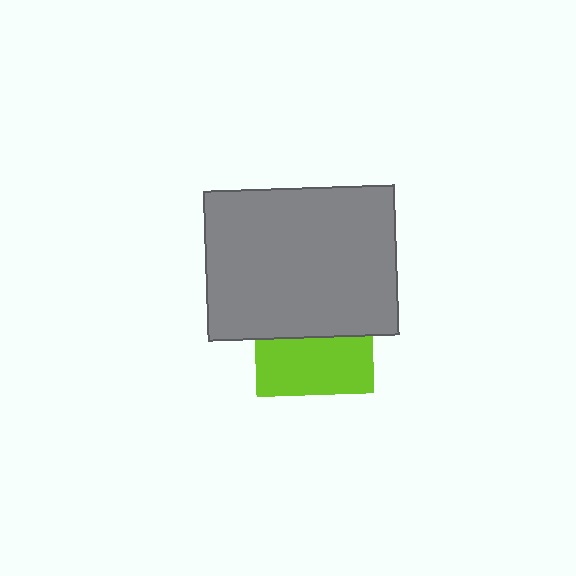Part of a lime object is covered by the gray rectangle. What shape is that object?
It is a square.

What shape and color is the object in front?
The object in front is a gray rectangle.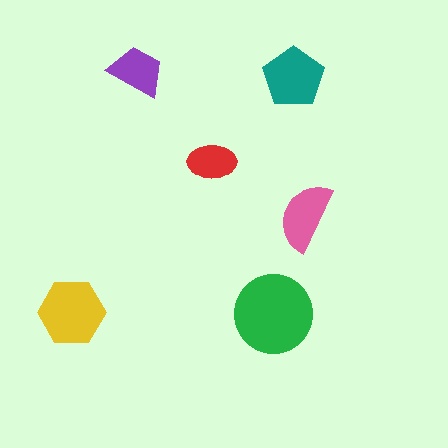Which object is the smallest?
The red ellipse.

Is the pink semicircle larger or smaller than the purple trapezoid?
Larger.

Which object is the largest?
The green circle.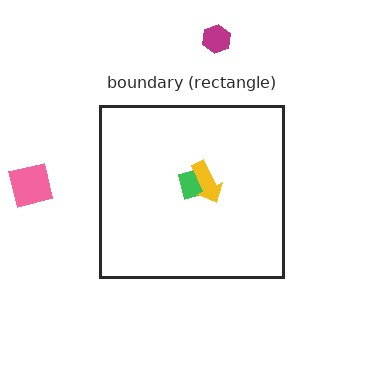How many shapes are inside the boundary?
2 inside, 2 outside.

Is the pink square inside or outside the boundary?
Outside.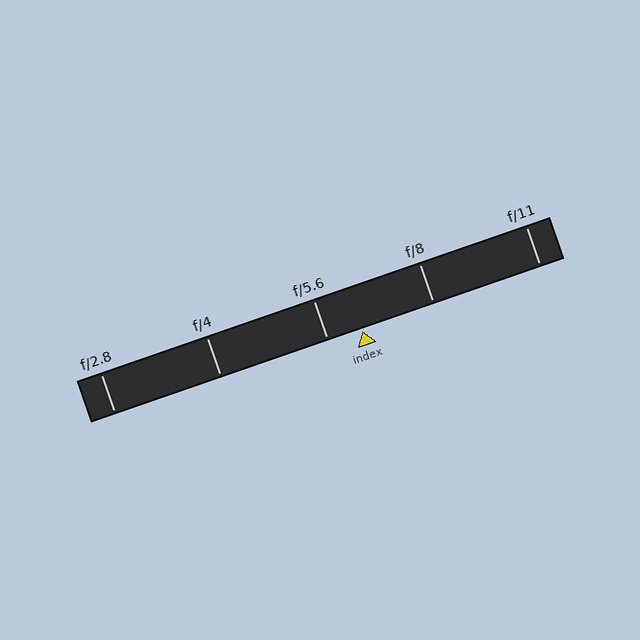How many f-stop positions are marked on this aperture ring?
There are 5 f-stop positions marked.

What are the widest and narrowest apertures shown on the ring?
The widest aperture shown is f/2.8 and the narrowest is f/11.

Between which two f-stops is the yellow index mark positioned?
The index mark is between f/5.6 and f/8.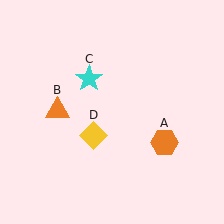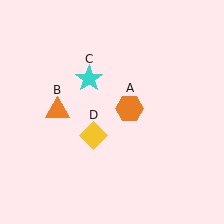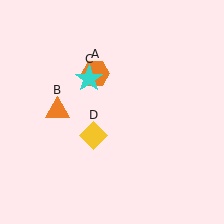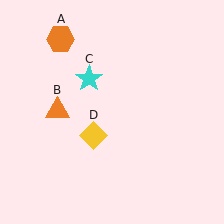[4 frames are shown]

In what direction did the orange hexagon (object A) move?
The orange hexagon (object A) moved up and to the left.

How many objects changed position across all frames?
1 object changed position: orange hexagon (object A).